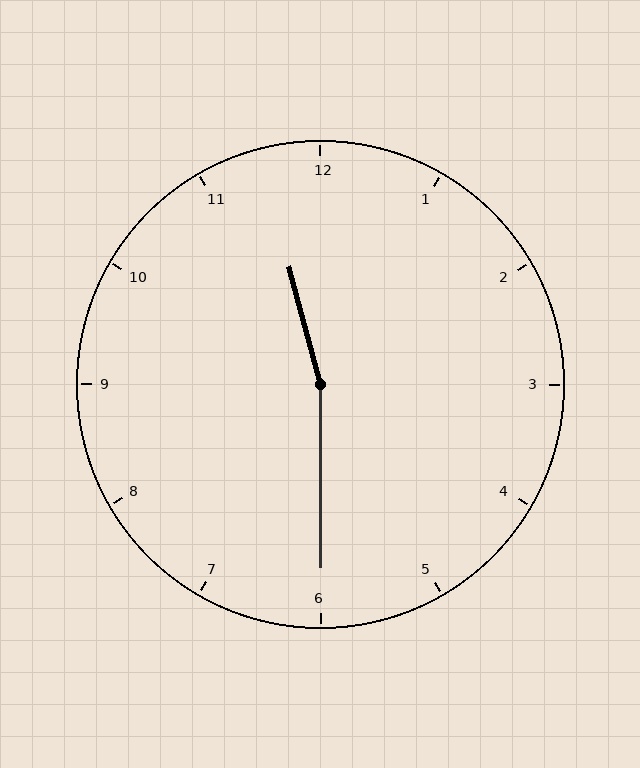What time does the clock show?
11:30.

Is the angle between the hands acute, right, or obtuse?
It is obtuse.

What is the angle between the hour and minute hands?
Approximately 165 degrees.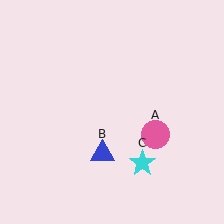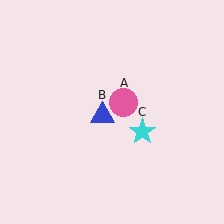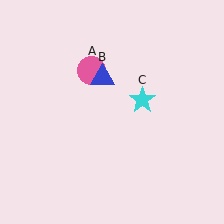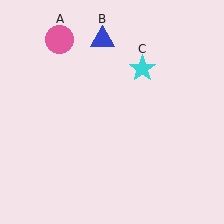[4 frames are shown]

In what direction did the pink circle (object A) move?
The pink circle (object A) moved up and to the left.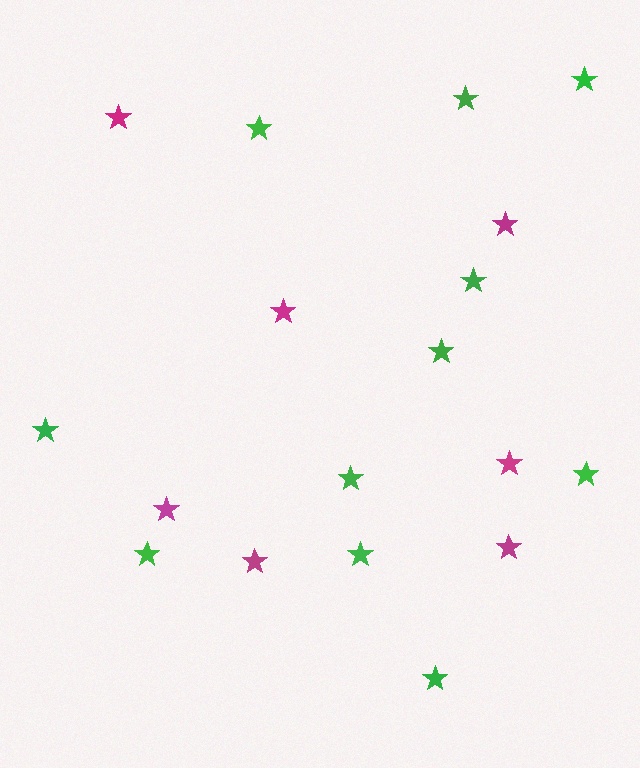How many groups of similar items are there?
There are 2 groups: one group of green stars (11) and one group of magenta stars (7).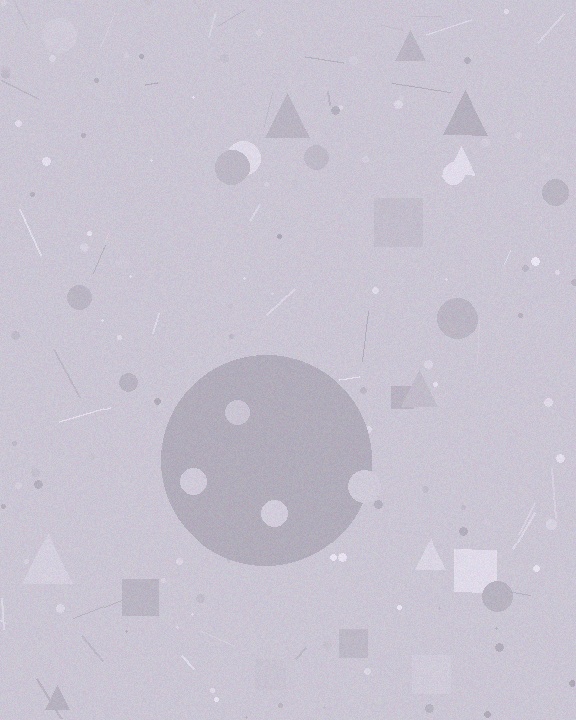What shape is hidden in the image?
A circle is hidden in the image.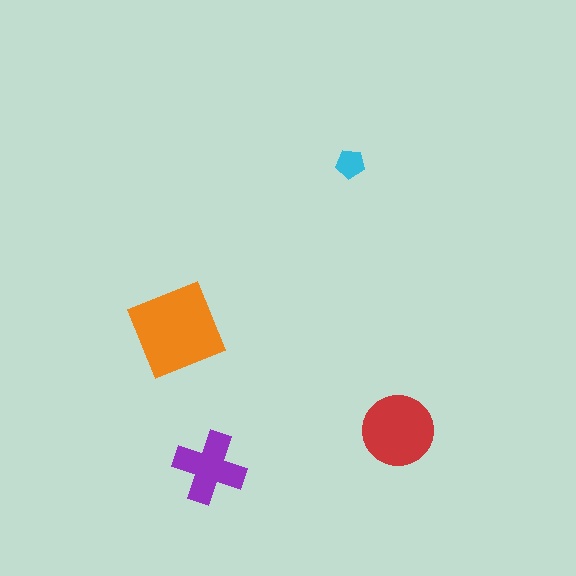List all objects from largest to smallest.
The orange diamond, the red circle, the purple cross, the cyan pentagon.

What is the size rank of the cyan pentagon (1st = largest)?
4th.